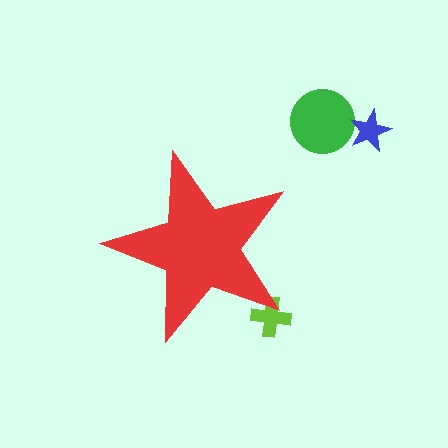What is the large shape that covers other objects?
A red star.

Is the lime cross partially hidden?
Yes, the lime cross is partially hidden behind the red star.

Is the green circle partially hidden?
No, the green circle is fully visible.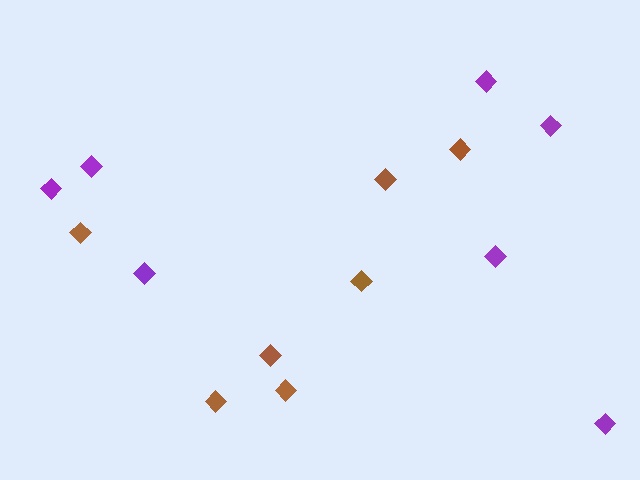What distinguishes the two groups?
There are 2 groups: one group of purple diamonds (7) and one group of brown diamonds (7).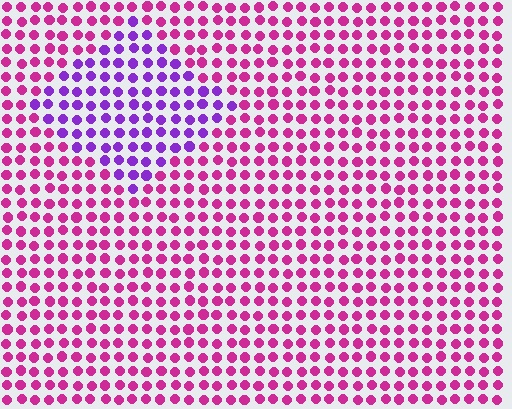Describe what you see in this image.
The image is filled with small magenta elements in a uniform arrangement. A diamond-shaped region is visible where the elements are tinted to a slightly different hue, forming a subtle color boundary.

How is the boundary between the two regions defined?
The boundary is defined purely by a slight shift in hue (about 45 degrees). Spacing, size, and orientation are identical on both sides.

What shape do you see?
I see a diamond.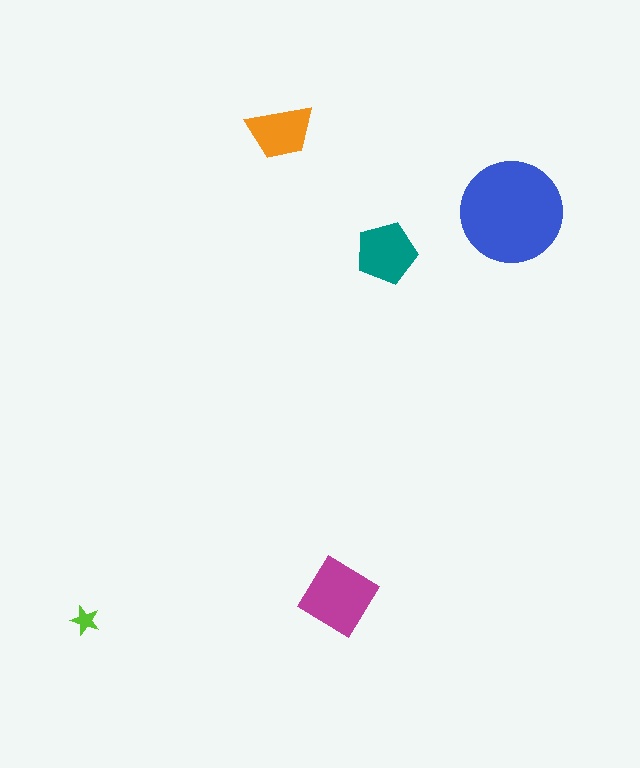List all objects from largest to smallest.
The blue circle, the magenta diamond, the teal pentagon, the orange trapezoid, the lime star.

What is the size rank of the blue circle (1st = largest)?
1st.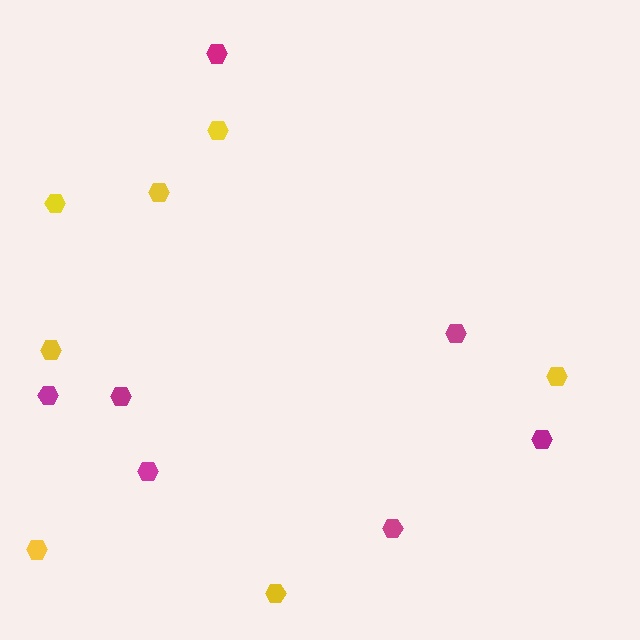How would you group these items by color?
There are 2 groups: one group of magenta hexagons (7) and one group of yellow hexagons (7).